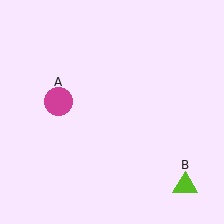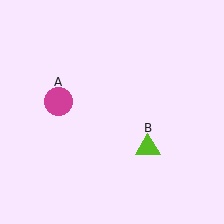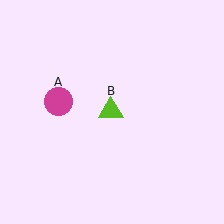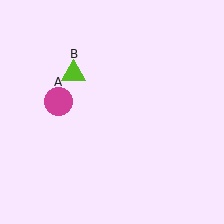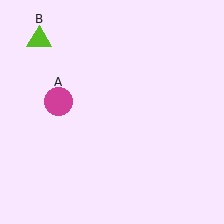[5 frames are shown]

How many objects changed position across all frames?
1 object changed position: lime triangle (object B).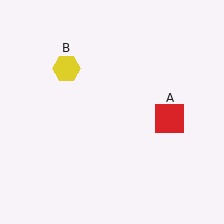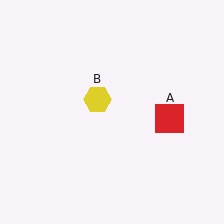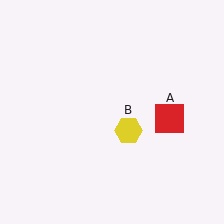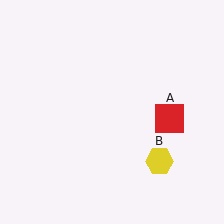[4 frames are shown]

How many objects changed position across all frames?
1 object changed position: yellow hexagon (object B).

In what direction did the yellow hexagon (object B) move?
The yellow hexagon (object B) moved down and to the right.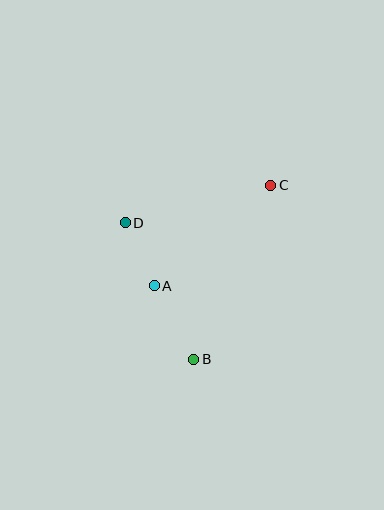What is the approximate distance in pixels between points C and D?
The distance between C and D is approximately 150 pixels.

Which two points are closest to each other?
Points A and D are closest to each other.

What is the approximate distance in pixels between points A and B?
The distance between A and B is approximately 83 pixels.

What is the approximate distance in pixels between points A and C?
The distance between A and C is approximately 154 pixels.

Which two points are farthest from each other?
Points B and C are farthest from each other.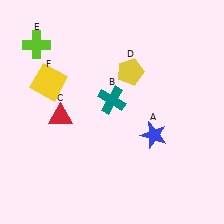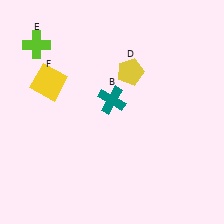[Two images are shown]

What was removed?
The red triangle (C), the blue star (A) were removed in Image 2.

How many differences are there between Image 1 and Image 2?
There are 2 differences between the two images.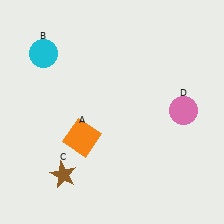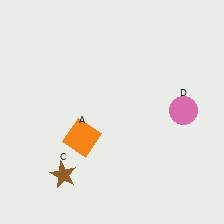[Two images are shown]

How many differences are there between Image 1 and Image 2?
There is 1 difference between the two images.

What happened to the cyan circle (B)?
The cyan circle (B) was removed in Image 2. It was in the top-left area of Image 1.